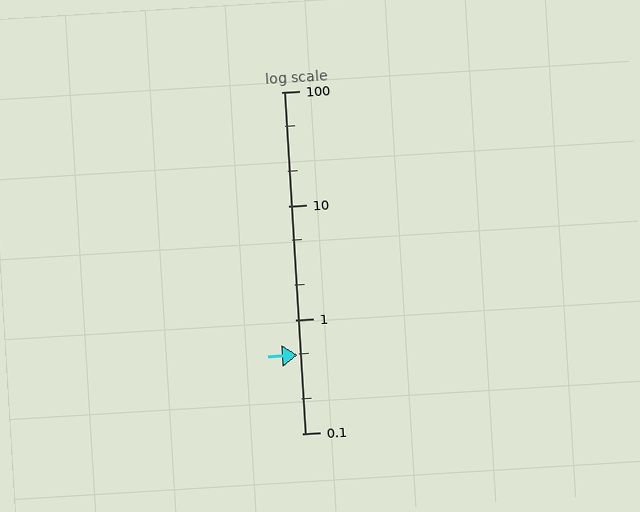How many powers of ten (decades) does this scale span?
The scale spans 3 decades, from 0.1 to 100.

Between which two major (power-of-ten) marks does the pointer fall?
The pointer is between 0.1 and 1.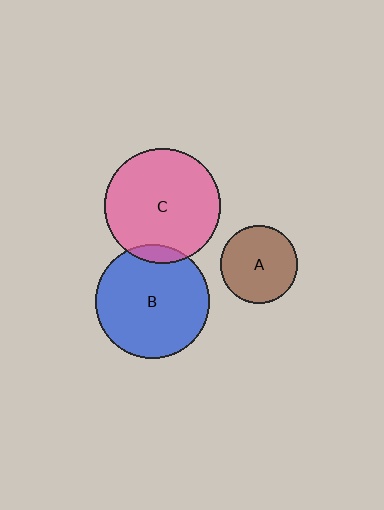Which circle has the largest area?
Circle C (pink).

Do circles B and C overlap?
Yes.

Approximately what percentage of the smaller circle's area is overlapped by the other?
Approximately 10%.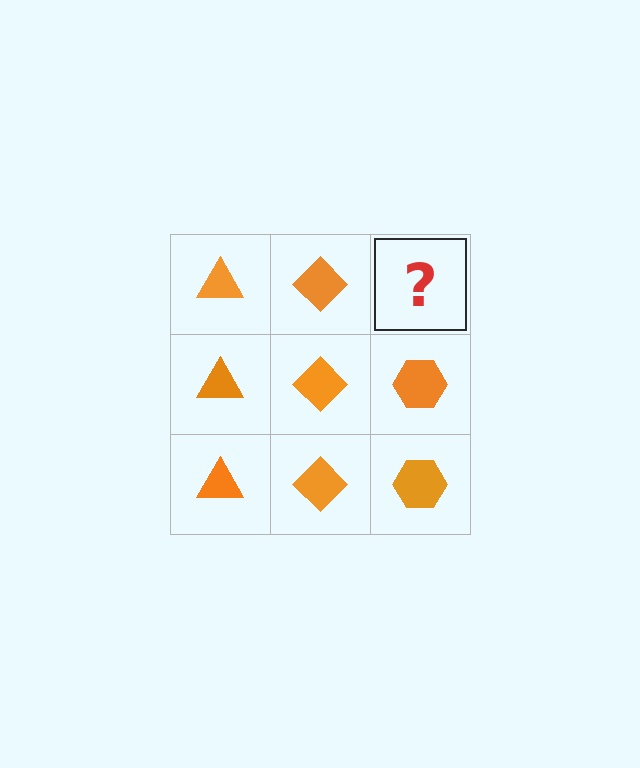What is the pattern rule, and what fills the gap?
The rule is that each column has a consistent shape. The gap should be filled with an orange hexagon.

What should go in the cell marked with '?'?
The missing cell should contain an orange hexagon.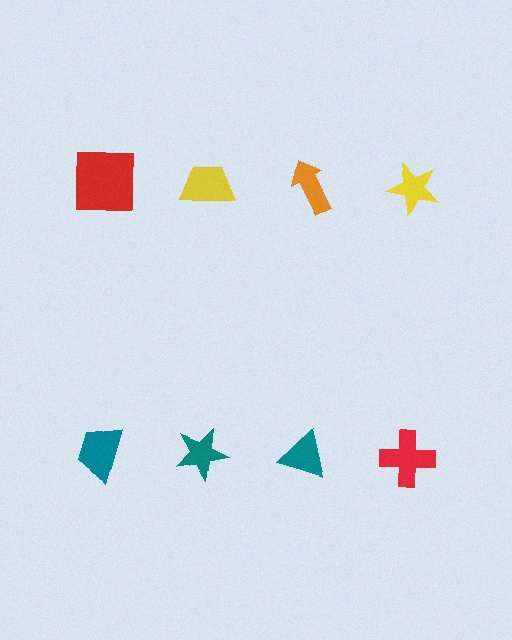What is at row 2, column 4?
A red cross.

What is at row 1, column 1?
A red square.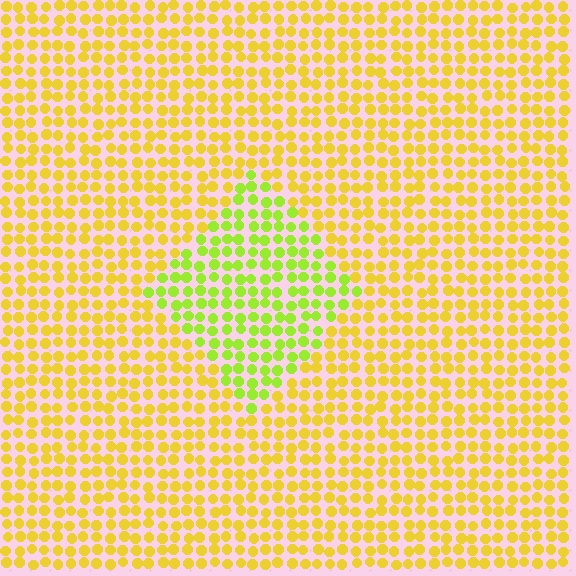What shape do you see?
I see a diamond.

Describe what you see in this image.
The image is filled with small yellow elements in a uniform arrangement. A diamond-shaped region is visible where the elements are tinted to a slightly different hue, forming a subtle color boundary.